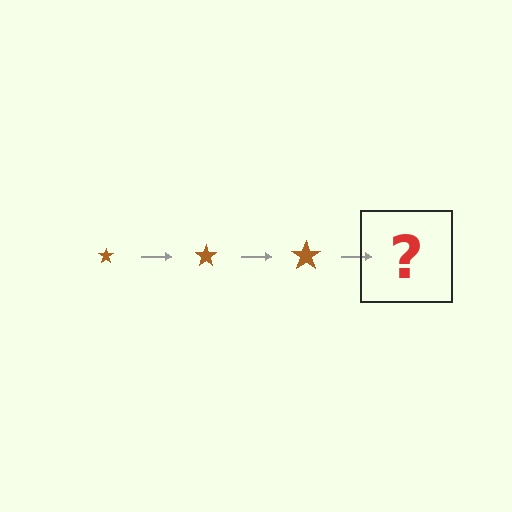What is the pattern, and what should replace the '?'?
The pattern is that the star gets progressively larger each step. The '?' should be a brown star, larger than the previous one.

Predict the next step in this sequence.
The next step is a brown star, larger than the previous one.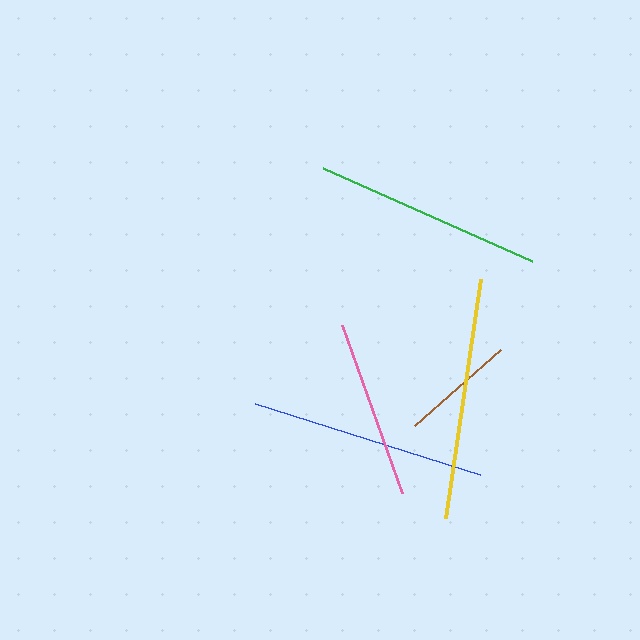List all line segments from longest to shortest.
From longest to shortest: yellow, blue, green, pink, brown.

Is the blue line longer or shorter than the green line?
The blue line is longer than the green line.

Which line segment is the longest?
The yellow line is the longest at approximately 242 pixels.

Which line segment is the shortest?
The brown line is the shortest at approximately 115 pixels.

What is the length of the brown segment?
The brown segment is approximately 115 pixels long.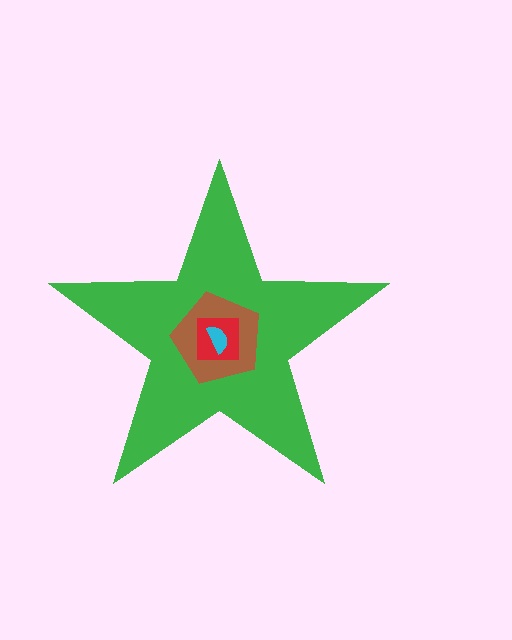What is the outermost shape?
The green star.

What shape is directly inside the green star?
The brown pentagon.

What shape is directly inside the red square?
The cyan semicircle.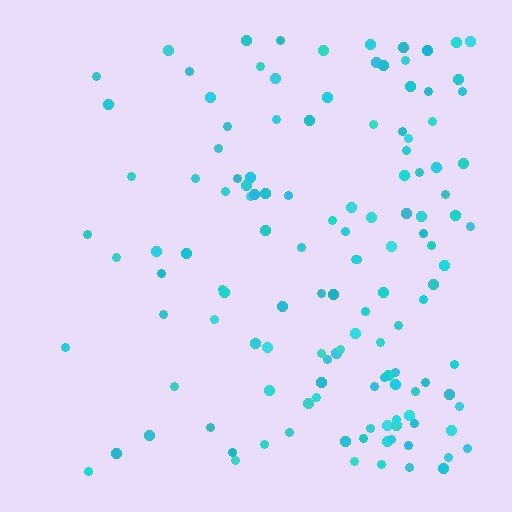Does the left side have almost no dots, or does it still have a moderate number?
Still a moderate number, just noticeably fewer than the right.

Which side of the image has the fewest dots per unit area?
The left.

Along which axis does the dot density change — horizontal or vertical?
Horizontal.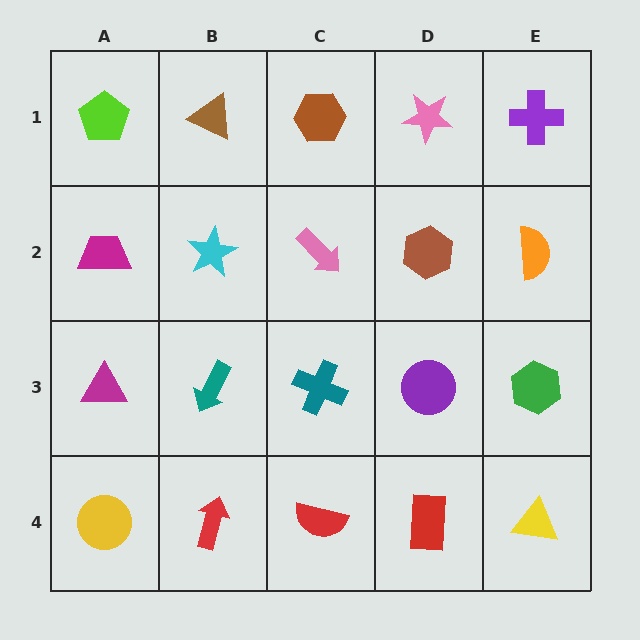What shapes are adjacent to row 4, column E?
A green hexagon (row 3, column E), a red rectangle (row 4, column D).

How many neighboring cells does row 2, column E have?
3.